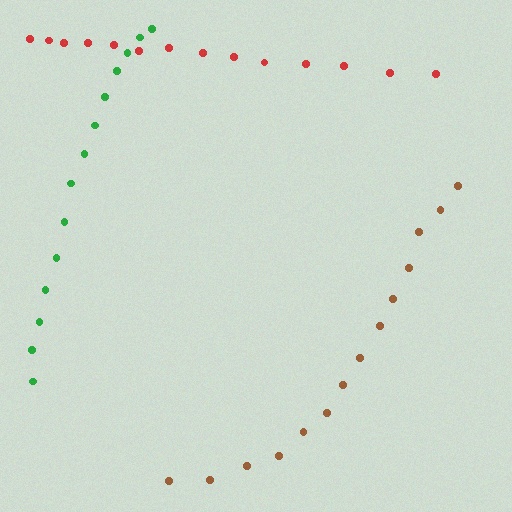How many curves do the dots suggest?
There are 3 distinct paths.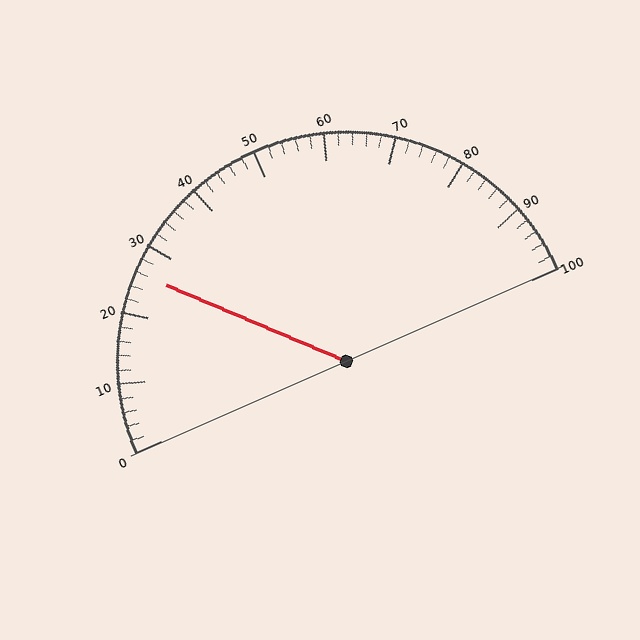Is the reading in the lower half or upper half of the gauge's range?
The reading is in the lower half of the range (0 to 100).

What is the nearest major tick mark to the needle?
The nearest major tick mark is 30.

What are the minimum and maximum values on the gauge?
The gauge ranges from 0 to 100.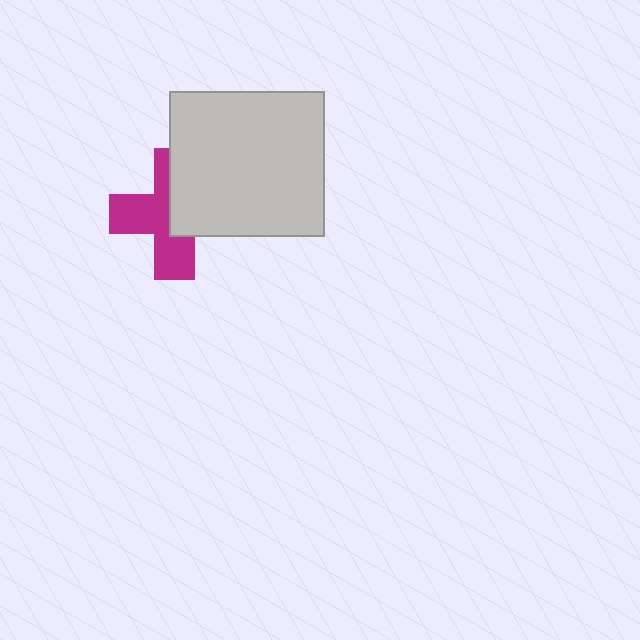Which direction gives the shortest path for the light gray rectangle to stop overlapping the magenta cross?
Moving right gives the shortest separation.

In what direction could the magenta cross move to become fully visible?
The magenta cross could move left. That would shift it out from behind the light gray rectangle entirely.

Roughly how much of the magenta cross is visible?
About half of it is visible (roughly 55%).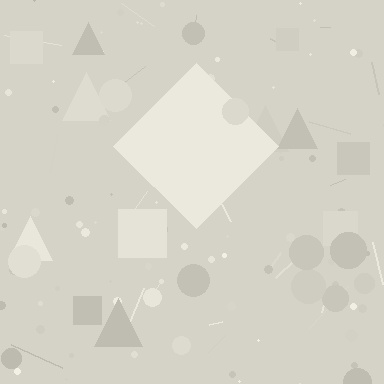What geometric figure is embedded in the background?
A diamond is embedded in the background.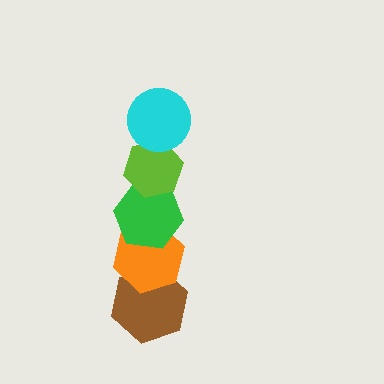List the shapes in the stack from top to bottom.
From top to bottom: the cyan circle, the lime hexagon, the green hexagon, the orange hexagon, the brown hexagon.